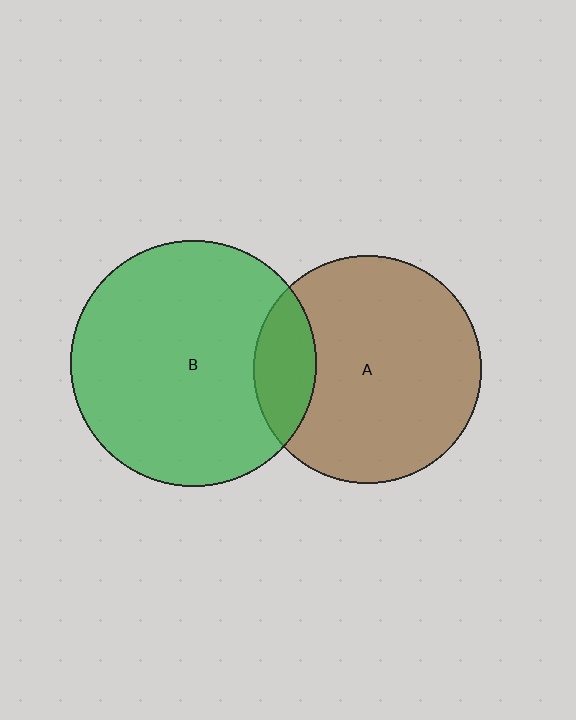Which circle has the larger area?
Circle B (green).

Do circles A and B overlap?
Yes.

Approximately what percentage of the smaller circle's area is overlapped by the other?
Approximately 15%.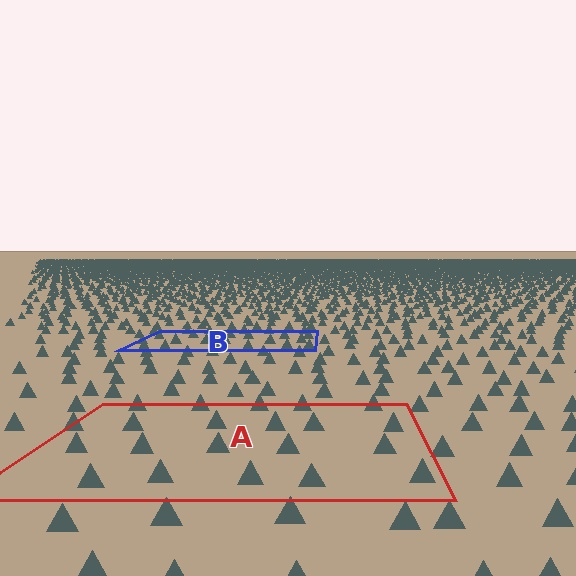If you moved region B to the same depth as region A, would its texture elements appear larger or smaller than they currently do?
They would appear larger. At a closer depth, the same texture elements are projected at a bigger on-screen size.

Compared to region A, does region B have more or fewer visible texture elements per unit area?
Region B has more texture elements per unit area — they are packed more densely because it is farther away.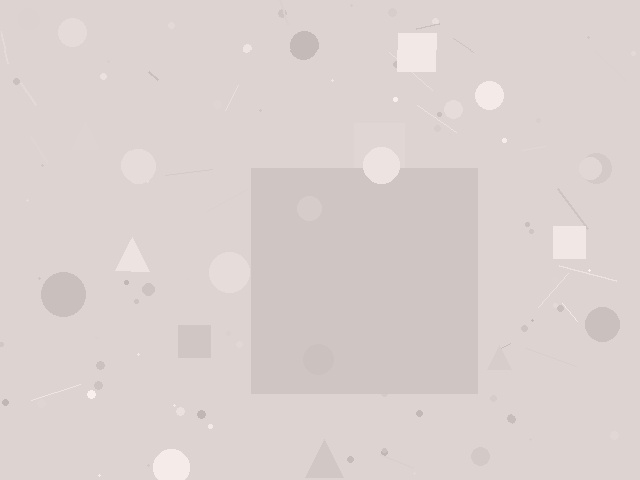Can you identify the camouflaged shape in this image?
The camouflaged shape is a square.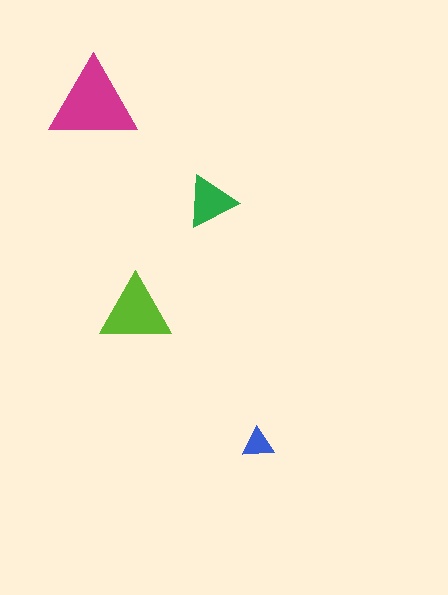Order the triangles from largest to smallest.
the magenta one, the lime one, the green one, the blue one.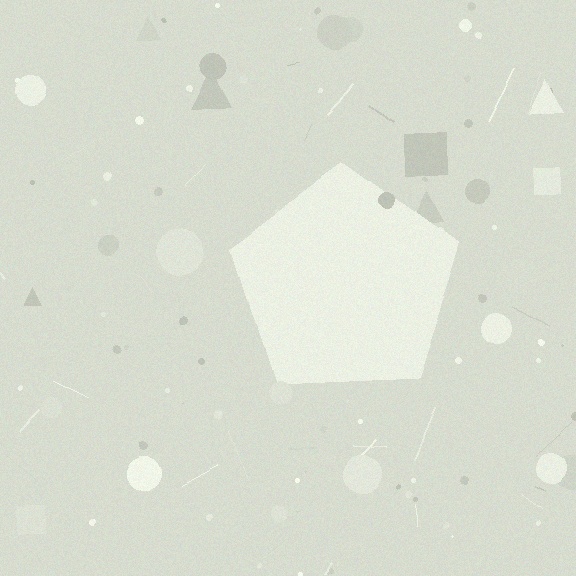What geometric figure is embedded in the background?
A pentagon is embedded in the background.